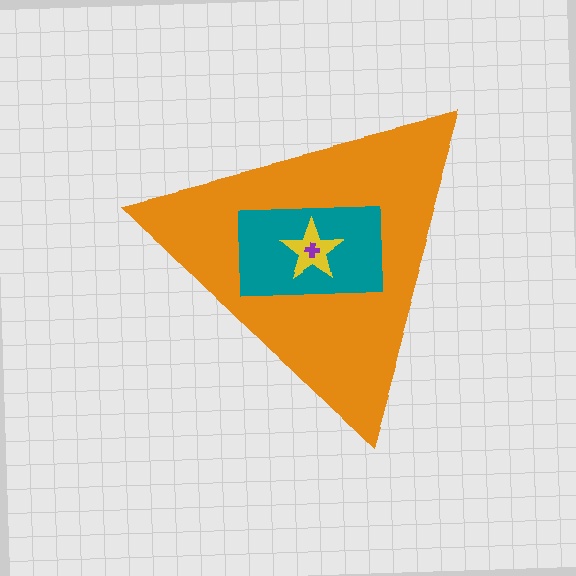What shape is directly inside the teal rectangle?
The yellow star.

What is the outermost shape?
The orange triangle.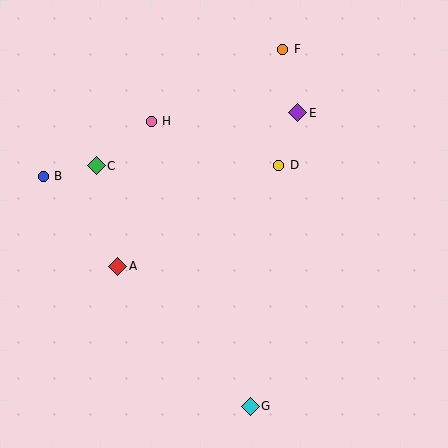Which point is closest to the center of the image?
Point D at (279, 165) is closest to the center.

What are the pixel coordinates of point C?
Point C is at (96, 166).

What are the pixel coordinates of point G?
Point G is at (250, 406).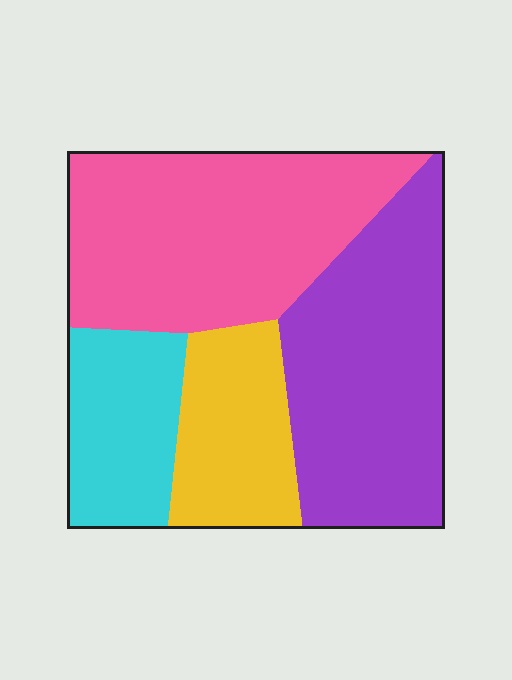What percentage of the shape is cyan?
Cyan takes up less than a quarter of the shape.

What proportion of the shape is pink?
Pink takes up about three eighths (3/8) of the shape.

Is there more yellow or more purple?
Purple.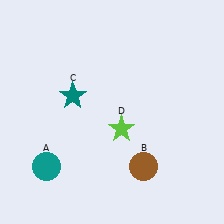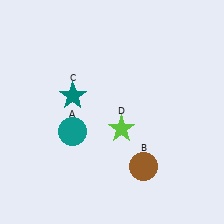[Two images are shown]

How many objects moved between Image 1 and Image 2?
1 object moved between the two images.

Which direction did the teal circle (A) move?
The teal circle (A) moved up.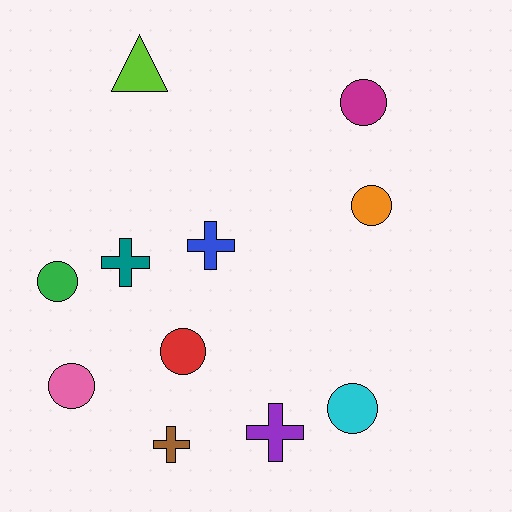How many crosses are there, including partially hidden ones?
There are 4 crosses.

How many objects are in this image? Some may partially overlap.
There are 11 objects.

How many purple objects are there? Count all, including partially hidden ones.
There is 1 purple object.